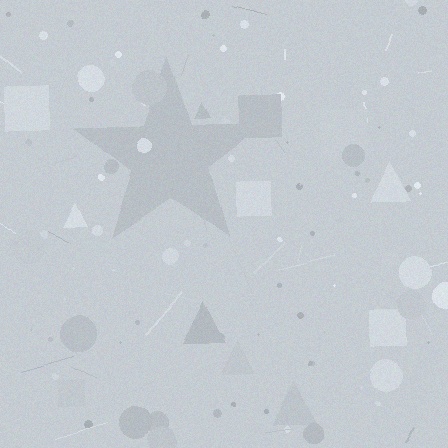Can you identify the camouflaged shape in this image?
The camouflaged shape is a star.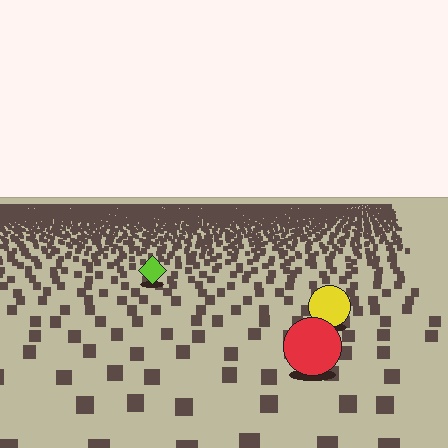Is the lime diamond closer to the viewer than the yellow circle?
No. The yellow circle is closer — you can tell from the texture gradient: the ground texture is coarser near it.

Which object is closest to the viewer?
The red circle is closest. The texture marks near it are larger and more spread out.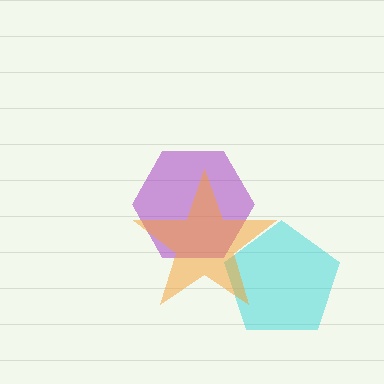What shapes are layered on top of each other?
The layered shapes are: a purple hexagon, a cyan pentagon, an orange star.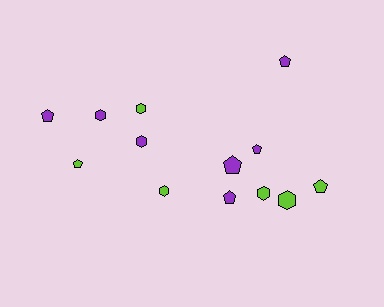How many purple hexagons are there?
There are 2 purple hexagons.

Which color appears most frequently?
Purple, with 7 objects.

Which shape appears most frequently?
Pentagon, with 7 objects.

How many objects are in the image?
There are 13 objects.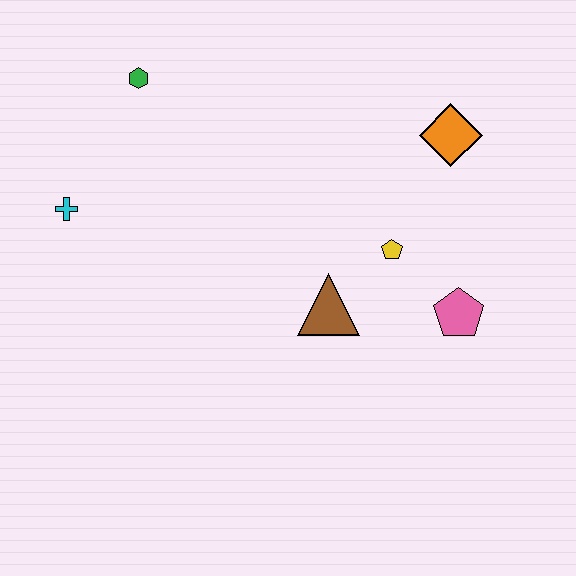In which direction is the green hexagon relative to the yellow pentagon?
The green hexagon is to the left of the yellow pentagon.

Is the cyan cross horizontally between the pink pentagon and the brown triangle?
No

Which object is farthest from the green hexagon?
The pink pentagon is farthest from the green hexagon.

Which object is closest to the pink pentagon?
The yellow pentagon is closest to the pink pentagon.